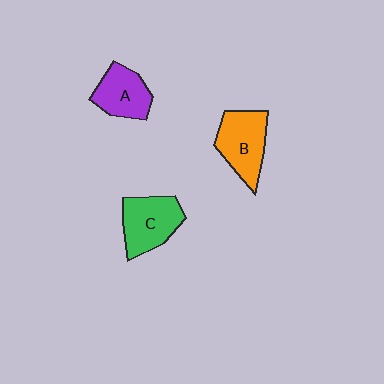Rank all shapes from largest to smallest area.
From largest to smallest: C (green), B (orange), A (purple).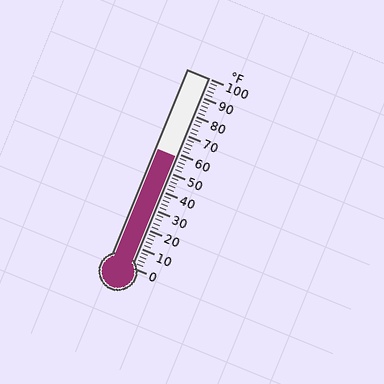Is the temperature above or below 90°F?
The temperature is below 90°F.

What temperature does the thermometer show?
The thermometer shows approximately 58°F.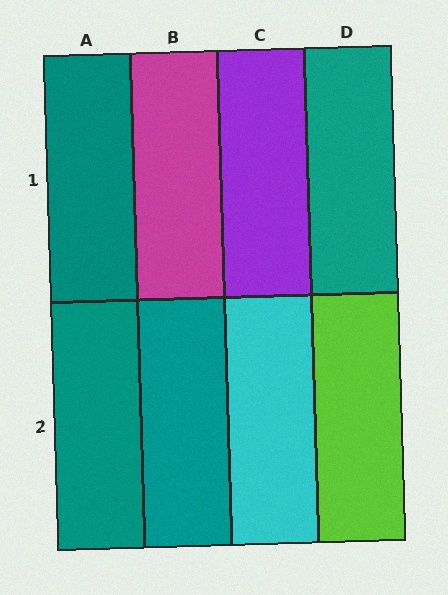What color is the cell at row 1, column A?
Teal.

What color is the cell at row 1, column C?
Purple.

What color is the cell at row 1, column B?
Magenta.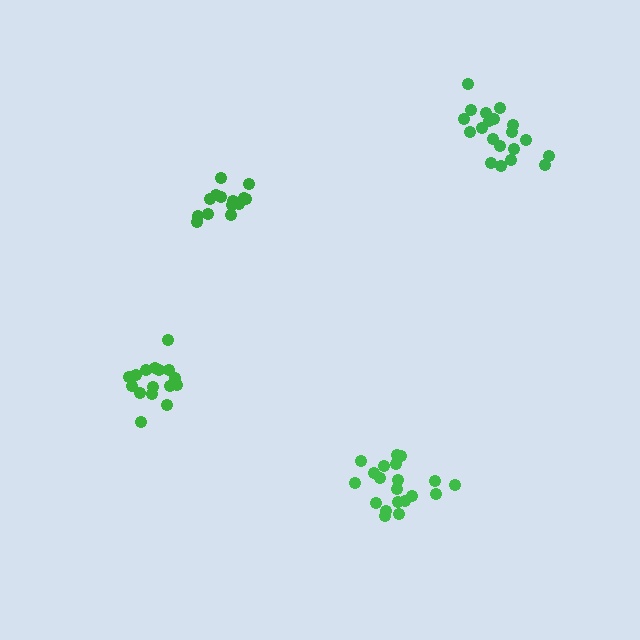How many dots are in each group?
Group 1: 20 dots, Group 2: 16 dots, Group 3: 14 dots, Group 4: 20 dots (70 total).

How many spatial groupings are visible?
There are 4 spatial groupings.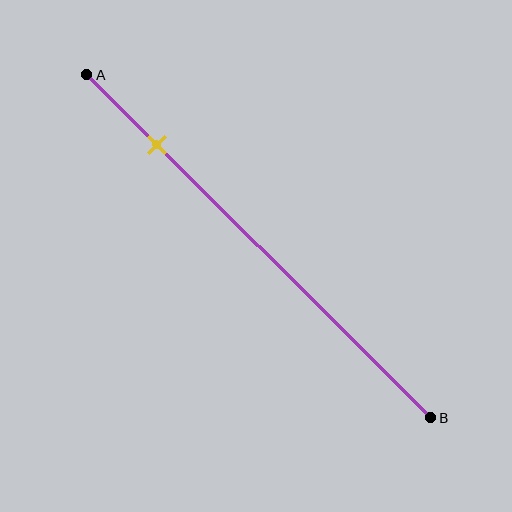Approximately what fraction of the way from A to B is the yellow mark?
The yellow mark is approximately 20% of the way from A to B.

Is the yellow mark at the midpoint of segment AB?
No, the mark is at about 20% from A, not at the 50% midpoint.